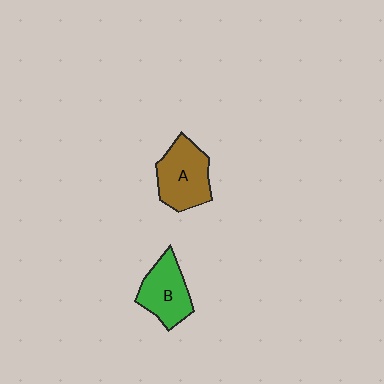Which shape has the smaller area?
Shape B (green).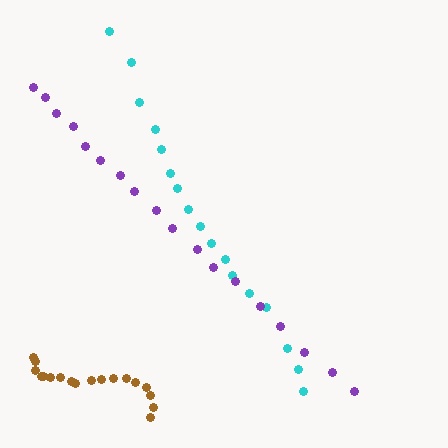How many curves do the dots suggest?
There are 3 distinct paths.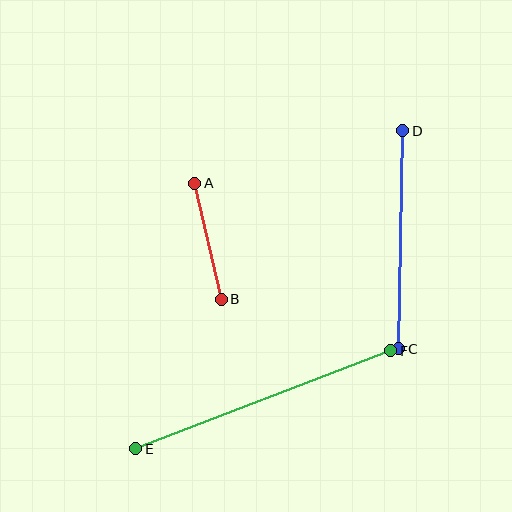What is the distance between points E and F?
The distance is approximately 273 pixels.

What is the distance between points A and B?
The distance is approximately 119 pixels.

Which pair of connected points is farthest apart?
Points E and F are farthest apart.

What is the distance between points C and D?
The distance is approximately 218 pixels.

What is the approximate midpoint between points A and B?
The midpoint is at approximately (208, 241) pixels.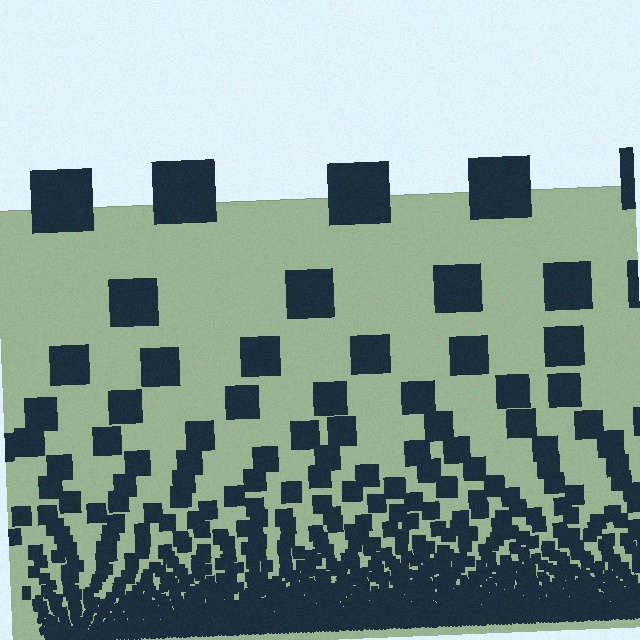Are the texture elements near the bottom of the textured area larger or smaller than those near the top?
Smaller. The gradient is inverted — elements near the bottom are smaller and denser.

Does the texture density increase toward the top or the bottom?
Density increases toward the bottom.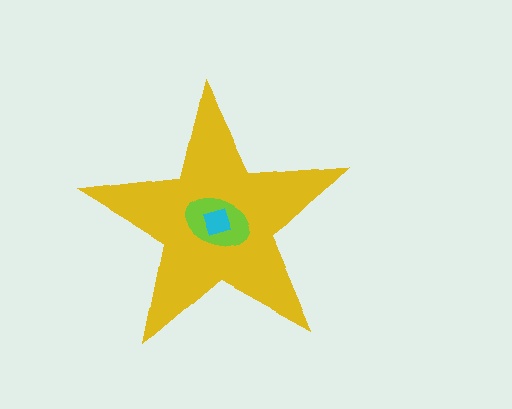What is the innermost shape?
The cyan diamond.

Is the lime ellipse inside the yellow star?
Yes.